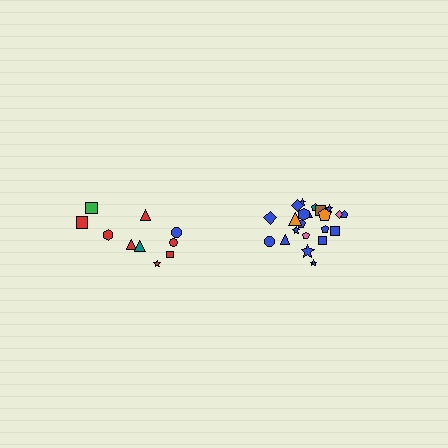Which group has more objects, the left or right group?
The right group.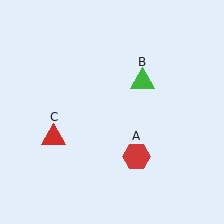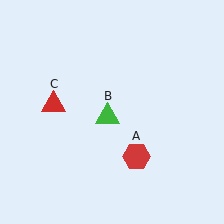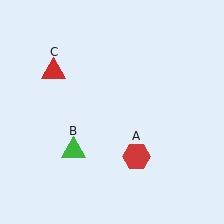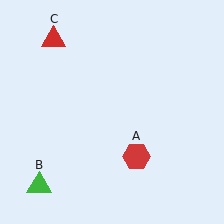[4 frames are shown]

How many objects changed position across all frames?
2 objects changed position: green triangle (object B), red triangle (object C).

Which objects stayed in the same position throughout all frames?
Red hexagon (object A) remained stationary.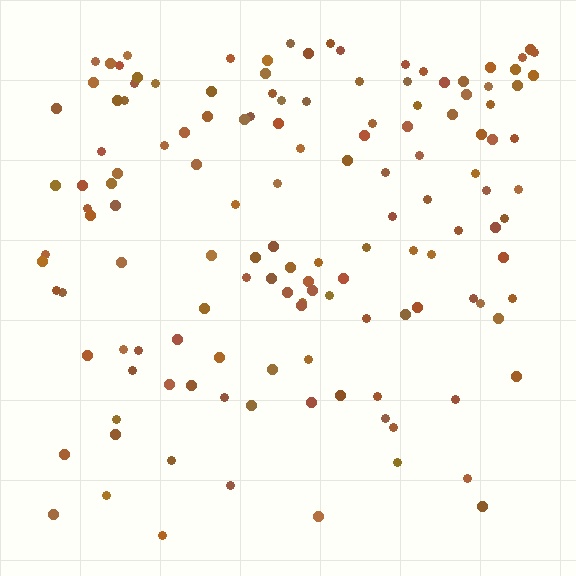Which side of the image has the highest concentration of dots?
The top.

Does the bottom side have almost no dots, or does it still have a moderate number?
Still a moderate number, just noticeably fewer than the top.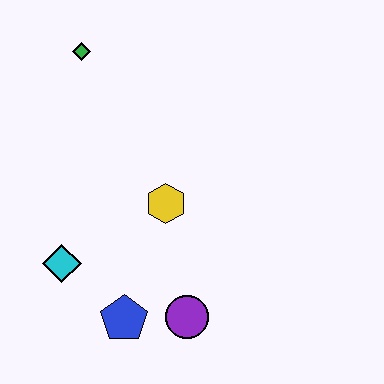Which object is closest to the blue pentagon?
The purple circle is closest to the blue pentagon.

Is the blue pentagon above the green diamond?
No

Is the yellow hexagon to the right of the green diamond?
Yes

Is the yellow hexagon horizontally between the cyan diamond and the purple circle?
Yes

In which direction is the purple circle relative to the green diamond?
The purple circle is below the green diamond.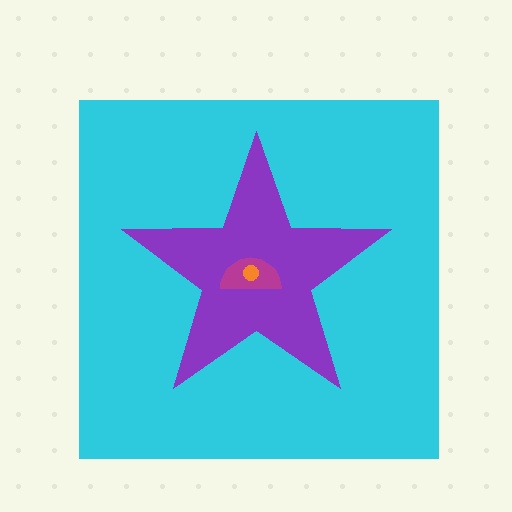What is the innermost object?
The orange circle.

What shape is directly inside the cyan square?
The purple star.